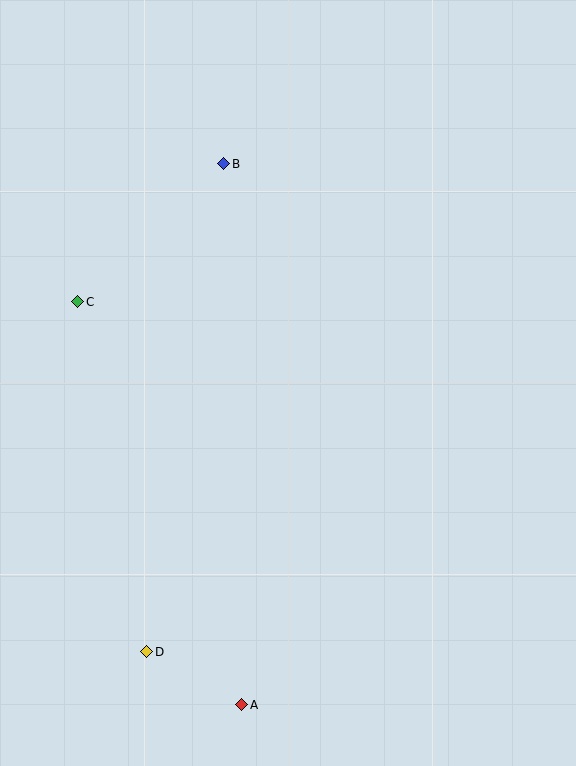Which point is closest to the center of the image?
Point C at (78, 302) is closest to the center.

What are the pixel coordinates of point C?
Point C is at (78, 302).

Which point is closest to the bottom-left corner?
Point D is closest to the bottom-left corner.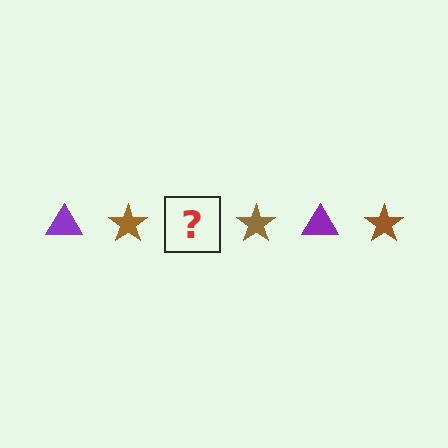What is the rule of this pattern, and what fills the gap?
The rule is that the pattern alternates between purple triangle and brown star. The gap should be filled with a purple triangle.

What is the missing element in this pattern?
The missing element is a purple triangle.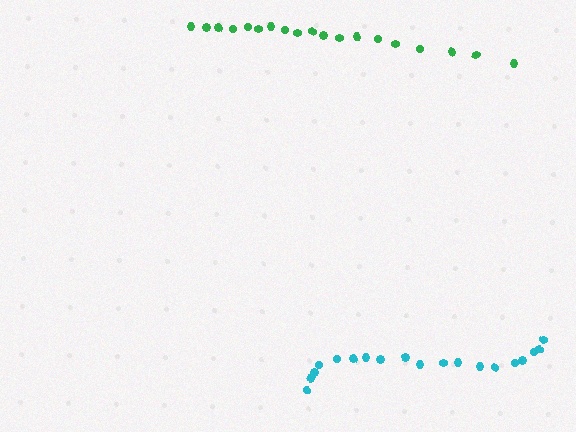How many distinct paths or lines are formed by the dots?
There are 2 distinct paths.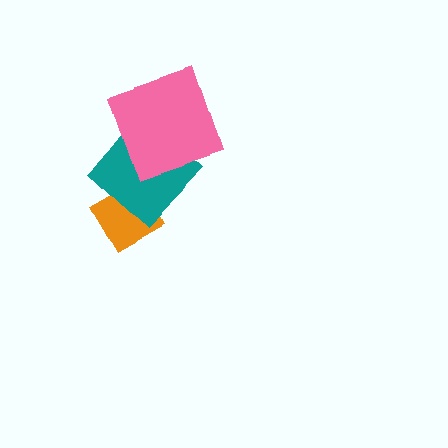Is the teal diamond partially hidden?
Yes, it is partially covered by another shape.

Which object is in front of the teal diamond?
The pink square is in front of the teal diamond.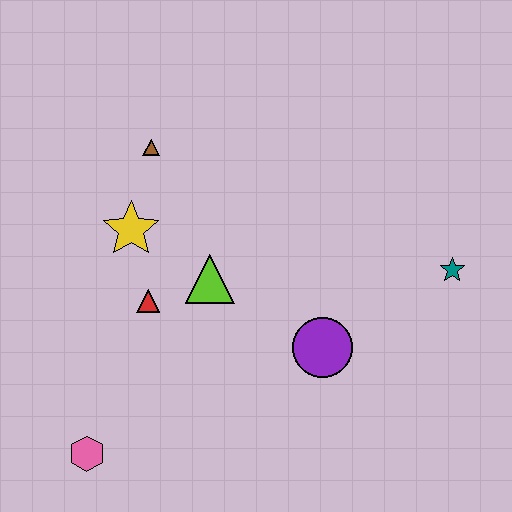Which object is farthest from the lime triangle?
The teal star is farthest from the lime triangle.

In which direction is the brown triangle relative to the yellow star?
The brown triangle is above the yellow star.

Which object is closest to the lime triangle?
The red triangle is closest to the lime triangle.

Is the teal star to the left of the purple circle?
No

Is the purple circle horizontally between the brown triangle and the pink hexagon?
No